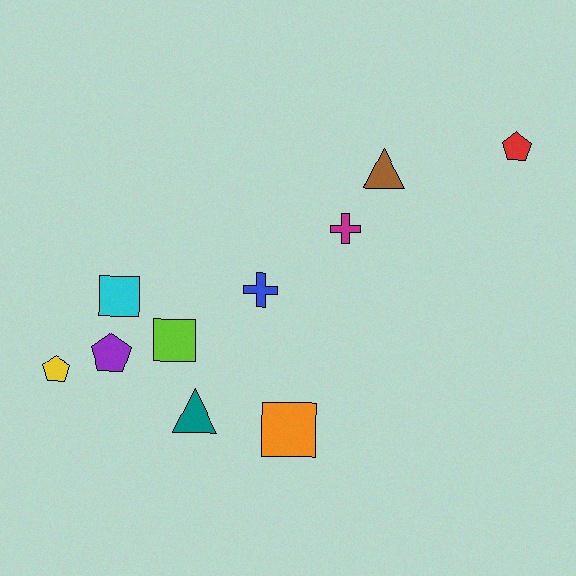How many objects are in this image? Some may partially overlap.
There are 10 objects.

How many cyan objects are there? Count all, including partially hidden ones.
There is 1 cyan object.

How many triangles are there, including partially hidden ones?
There are 2 triangles.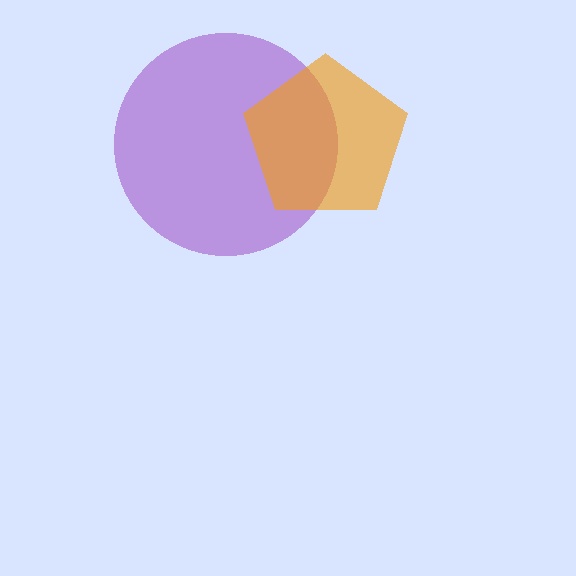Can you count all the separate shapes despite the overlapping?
Yes, there are 2 separate shapes.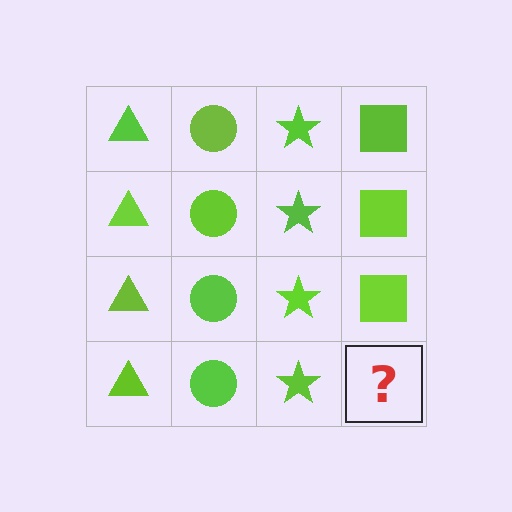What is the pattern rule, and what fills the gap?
The rule is that each column has a consistent shape. The gap should be filled with a lime square.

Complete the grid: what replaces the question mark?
The question mark should be replaced with a lime square.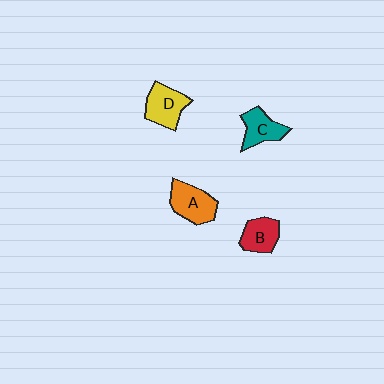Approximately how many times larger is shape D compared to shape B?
Approximately 1.3 times.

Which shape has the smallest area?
Shape B (red).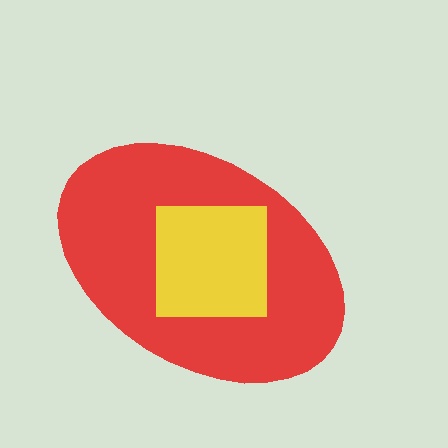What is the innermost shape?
The yellow square.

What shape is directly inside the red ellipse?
The yellow square.